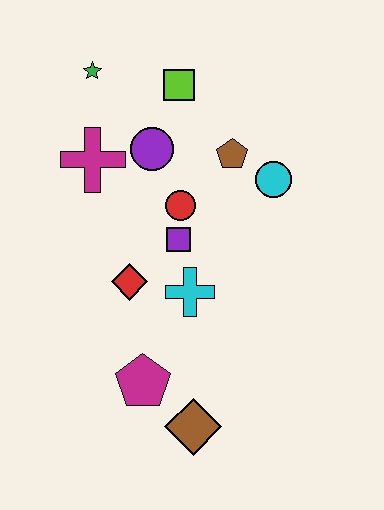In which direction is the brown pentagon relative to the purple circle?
The brown pentagon is to the right of the purple circle.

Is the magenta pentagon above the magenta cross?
No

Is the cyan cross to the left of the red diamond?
No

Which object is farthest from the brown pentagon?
The brown diamond is farthest from the brown pentagon.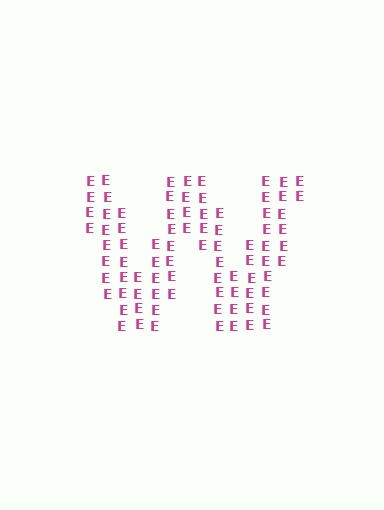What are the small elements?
The small elements are letter E's.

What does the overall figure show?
The overall figure shows the letter W.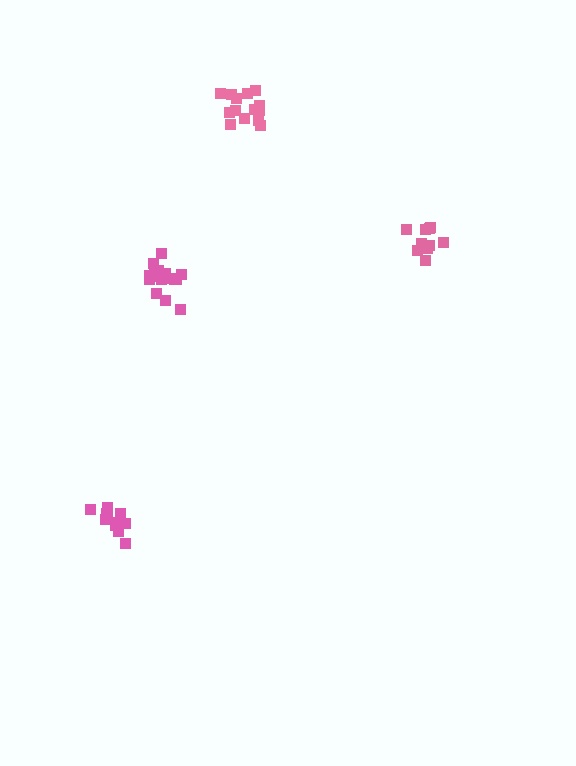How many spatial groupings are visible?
There are 4 spatial groupings.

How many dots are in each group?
Group 1: 17 dots, Group 2: 15 dots, Group 3: 11 dots, Group 4: 11 dots (54 total).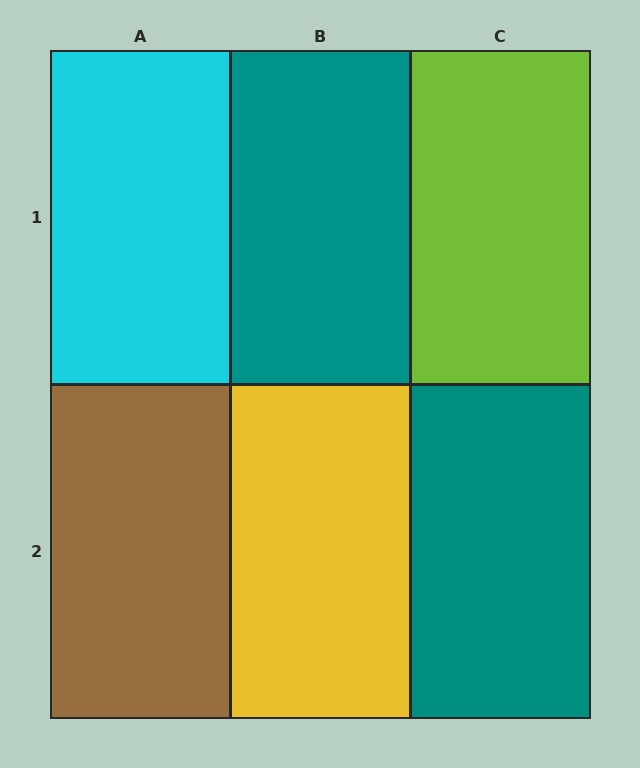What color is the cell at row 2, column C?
Teal.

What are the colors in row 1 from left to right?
Cyan, teal, lime.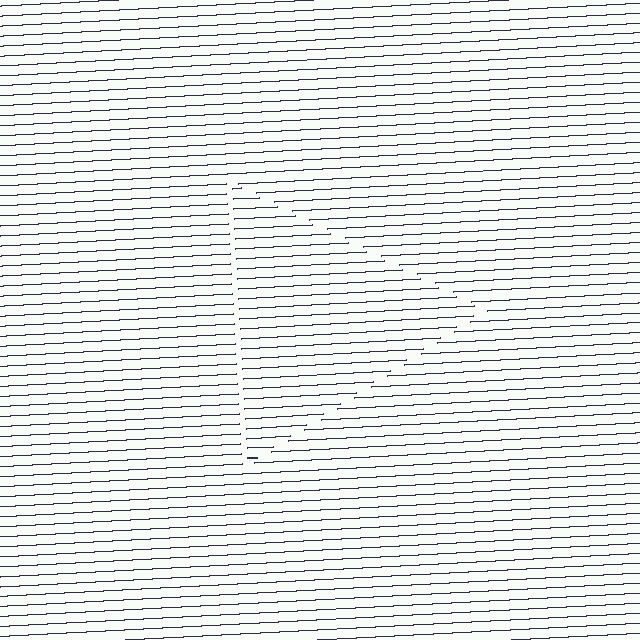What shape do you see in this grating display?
An illusory triangle. The interior of the shape contains the same grating, shifted by half a period — the contour is defined by the phase discontinuity where line-ends from the inner and outer gratings abut.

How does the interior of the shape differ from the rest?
The interior of the shape contains the same grating, shifted by half a period — the contour is defined by the phase discontinuity where line-ends from the inner and outer gratings abut.